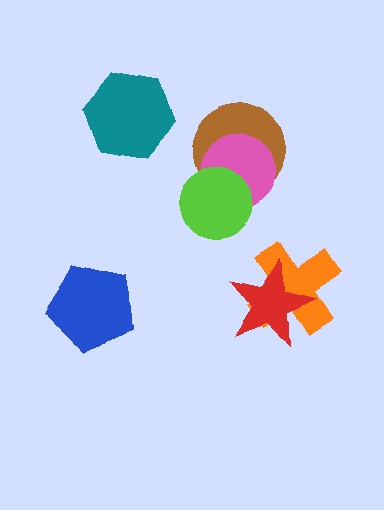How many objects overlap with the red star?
1 object overlaps with the red star.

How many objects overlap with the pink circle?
2 objects overlap with the pink circle.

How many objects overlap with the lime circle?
2 objects overlap with the lime circle.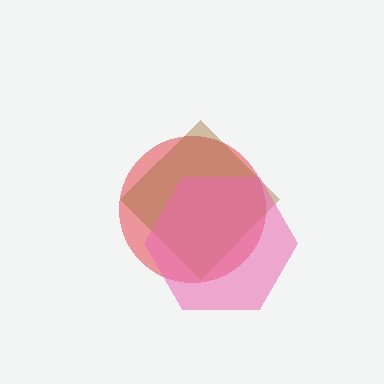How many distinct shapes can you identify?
There are 3 distinct shapes: a red circle, a brown diamond, a pink hexagon.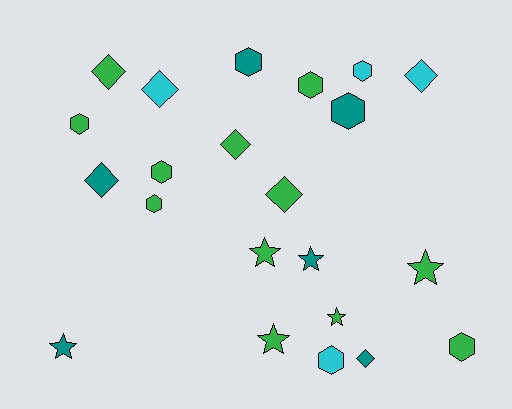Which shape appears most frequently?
Hexagon, with 9 objects.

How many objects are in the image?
There are 22 objects.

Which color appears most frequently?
Green, with 12 objects.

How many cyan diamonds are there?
There are 2 cyan diamonds.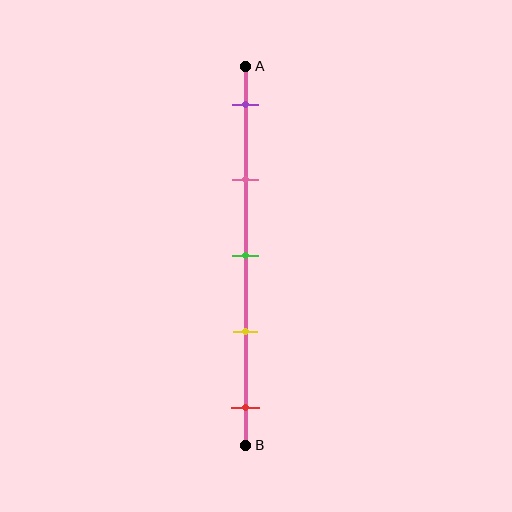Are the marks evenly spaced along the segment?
Yes, the marks are approximately evenly spaced.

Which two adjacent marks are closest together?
The green and yellow marks are the closest adjacent pair.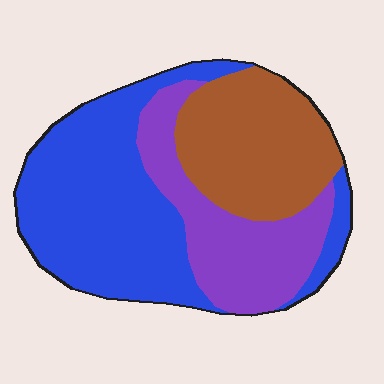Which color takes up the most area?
Blue, at roughly 45%.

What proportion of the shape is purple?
Purple covers around 25% of the shape.